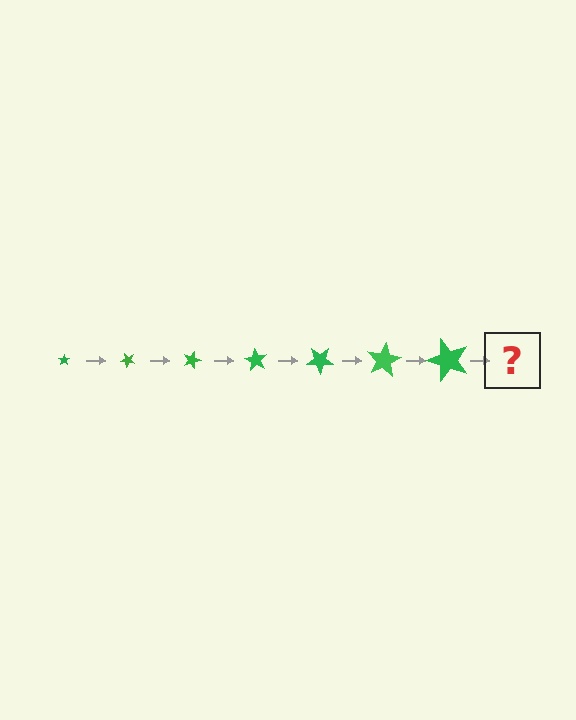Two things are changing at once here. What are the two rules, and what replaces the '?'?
The two rules are that the star grows larger each step and it rotates 45 degrees each step. The '?' should be a star, larger than the previous one and rotated 315 degrees from the start.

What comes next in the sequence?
The next element should be a star, larger than the previous one and rotated 315 degrees from the start.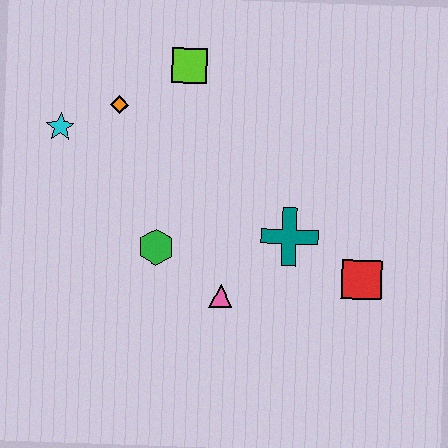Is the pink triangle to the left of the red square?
Yes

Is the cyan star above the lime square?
No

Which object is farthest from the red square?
The cyan star is farthest from the red square.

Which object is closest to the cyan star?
The orange diamond is closest to the cyan star.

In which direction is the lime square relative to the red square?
The lime square is above the red square.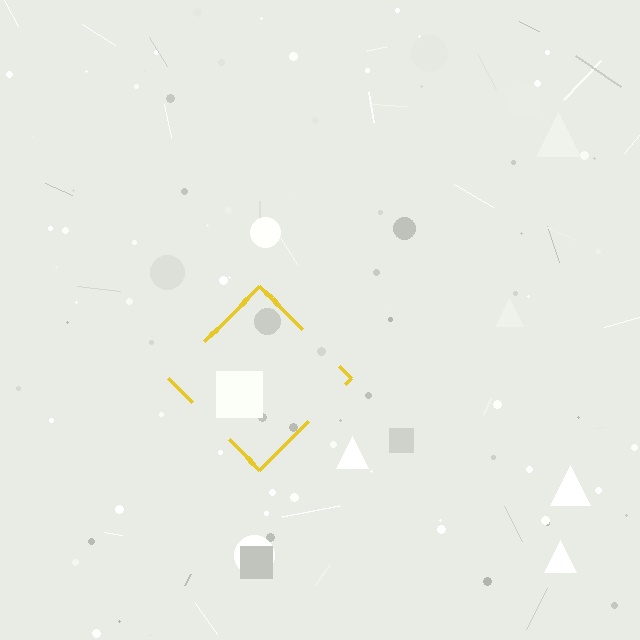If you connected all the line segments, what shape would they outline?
They would outline a diamond.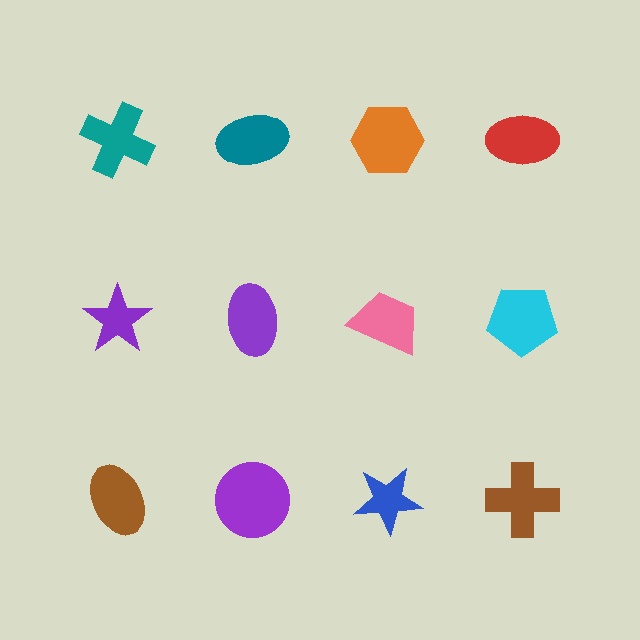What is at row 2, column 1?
A purple star.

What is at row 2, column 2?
A purple ellipse.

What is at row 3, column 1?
A brown ellipse.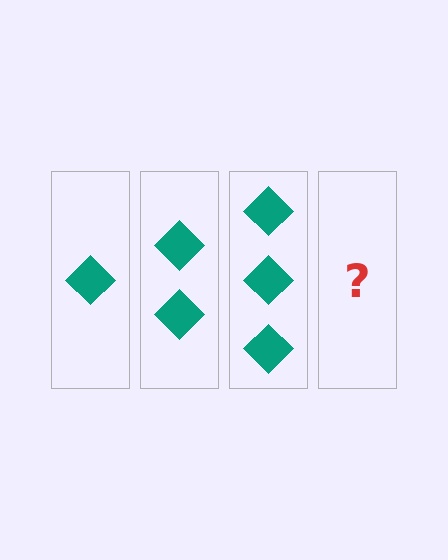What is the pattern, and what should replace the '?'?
The pattern is that each step adds one more diamond. The '?' should be 4 diamonds.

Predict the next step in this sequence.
The next step is 4 diamonds.